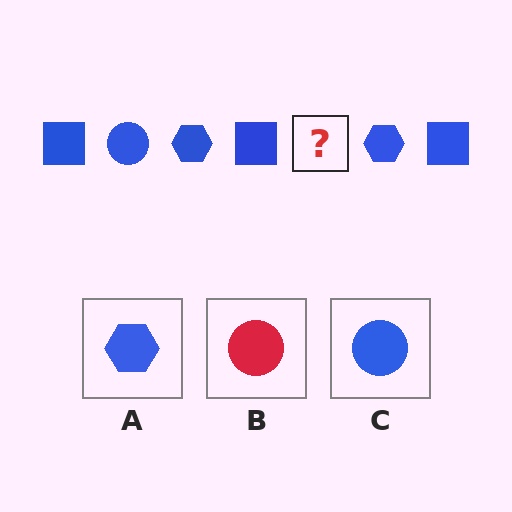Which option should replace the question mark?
Option C.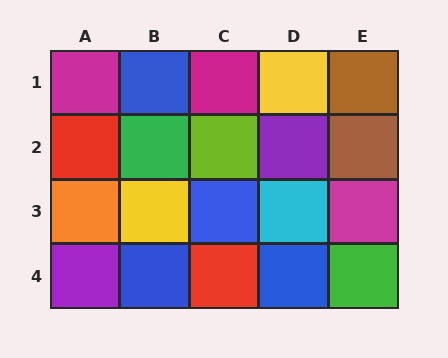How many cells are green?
2 cells are green.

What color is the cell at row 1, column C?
Magenta.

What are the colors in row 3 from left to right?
Orange, yellow, blue, cyan, magenta.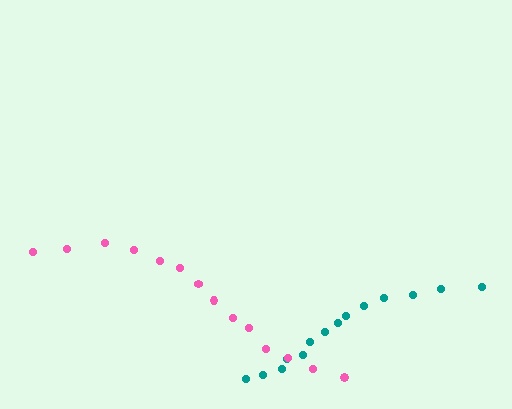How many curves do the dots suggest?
There are 2 distinct paths.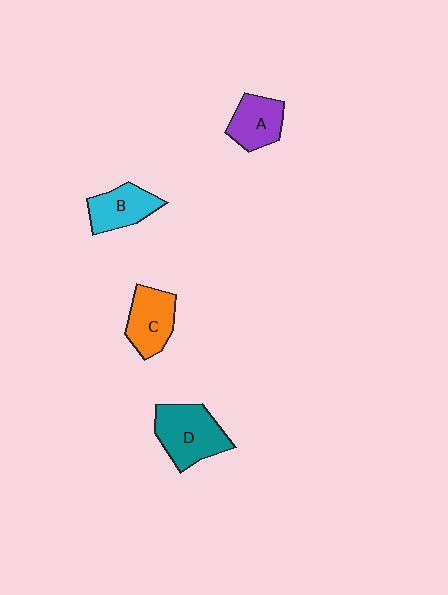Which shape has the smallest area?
Shape A (purple).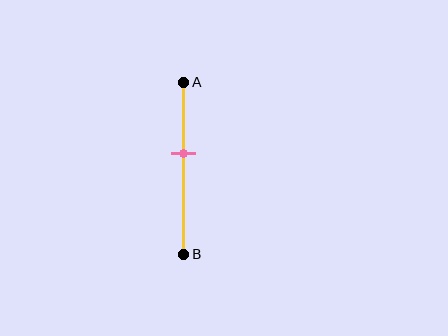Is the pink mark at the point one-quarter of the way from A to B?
No, the mark is at about 40% from A, not at the 25% one-quarter point.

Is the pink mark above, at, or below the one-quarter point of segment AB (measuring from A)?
The pink mark is below the one-quarter point of segment AB.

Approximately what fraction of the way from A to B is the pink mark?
The pink mark is approximately 40% of the way from A to B.